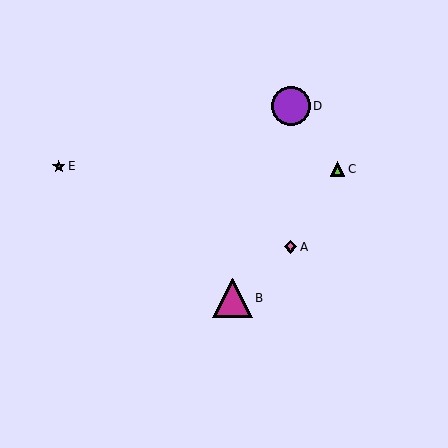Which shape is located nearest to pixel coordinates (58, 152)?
The brown star (labeled E) at (59, 166) is nearest to that location.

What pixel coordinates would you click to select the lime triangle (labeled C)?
Click at (337, 169) to select the lime triangle C.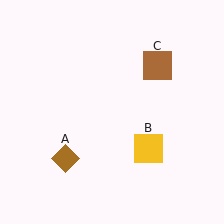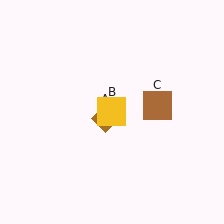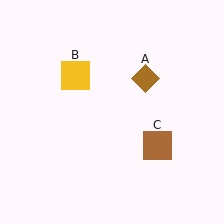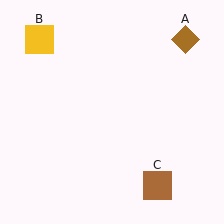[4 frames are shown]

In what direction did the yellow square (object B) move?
The yellow square (object B) moved up and to the left.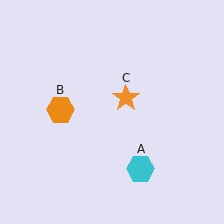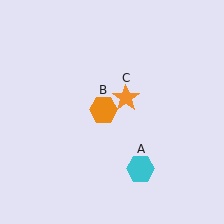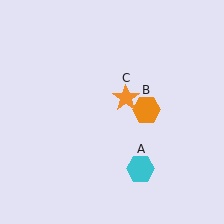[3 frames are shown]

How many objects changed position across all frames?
1 object changed position: orange hexagon (object B).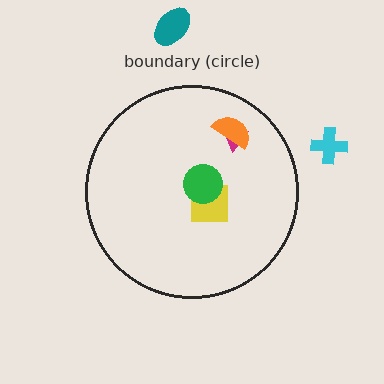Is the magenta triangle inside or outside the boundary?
Inside.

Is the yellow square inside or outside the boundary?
Inside.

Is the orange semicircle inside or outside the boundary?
Inside.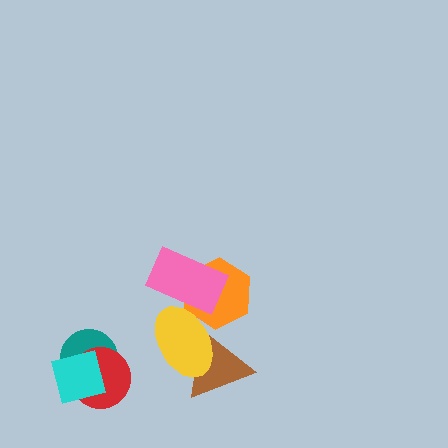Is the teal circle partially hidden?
Yes, it is partially covered by another shape.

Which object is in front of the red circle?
The cyan square is in front of the red circle.